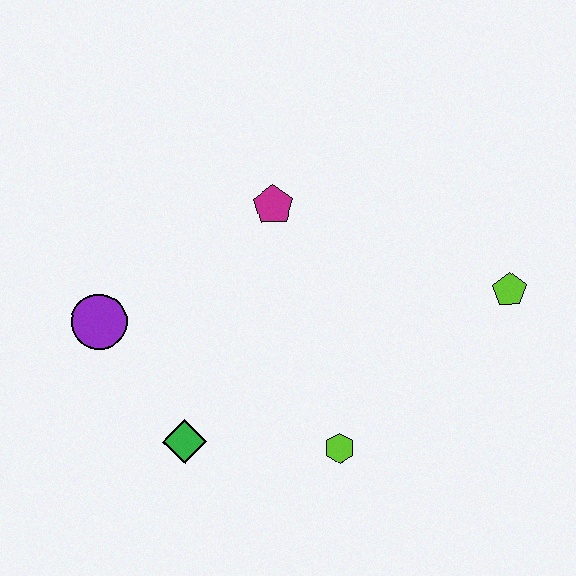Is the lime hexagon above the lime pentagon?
No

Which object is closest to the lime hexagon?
The green diamond is closest to the lime hexagon.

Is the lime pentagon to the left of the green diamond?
No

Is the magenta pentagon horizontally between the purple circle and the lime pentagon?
Yes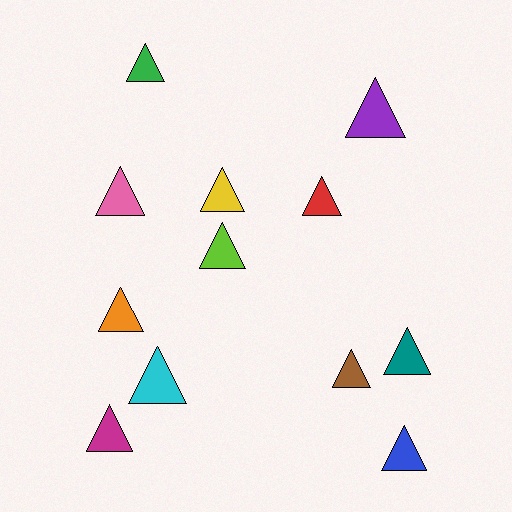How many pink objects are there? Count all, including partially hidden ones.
There is 1 pink object.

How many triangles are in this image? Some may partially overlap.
There are 12 triangles.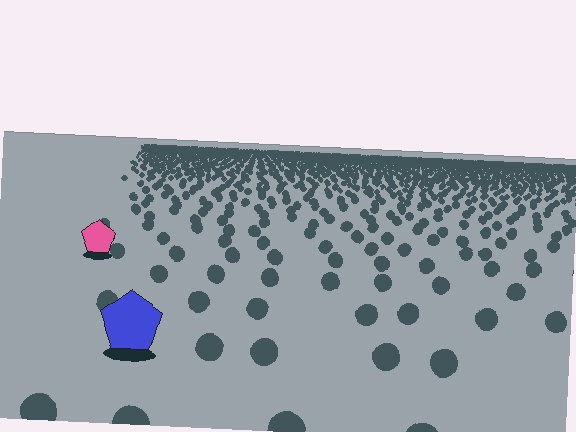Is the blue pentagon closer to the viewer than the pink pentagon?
Yes. The blue pentagon is closer — you can tell from the texture gradient: the ground texture is coarser near it.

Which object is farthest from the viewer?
The pink pentagon is farthest from the viewer. It appears smaller and the ground texture around it is denser.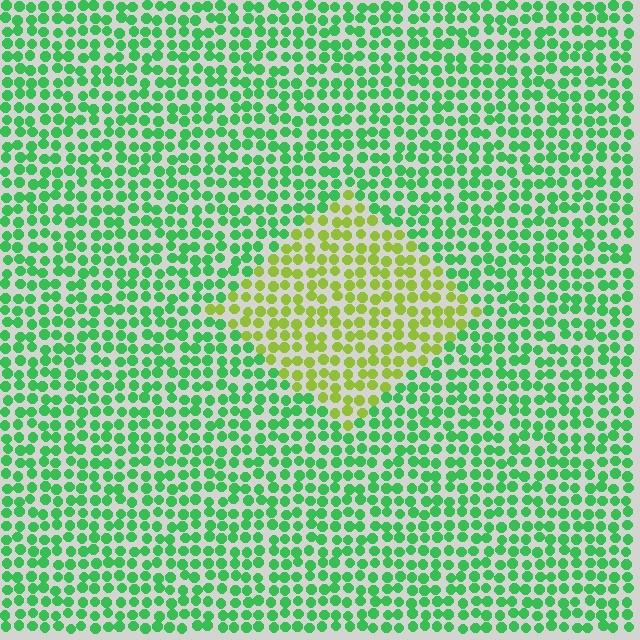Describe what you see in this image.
The image is filled with small green elements in a uniform arrangement. A diamond-shaped region is visible where the elements are tinted to a slightly different hue, forming a subtle color boundary.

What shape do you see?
I see a diamond.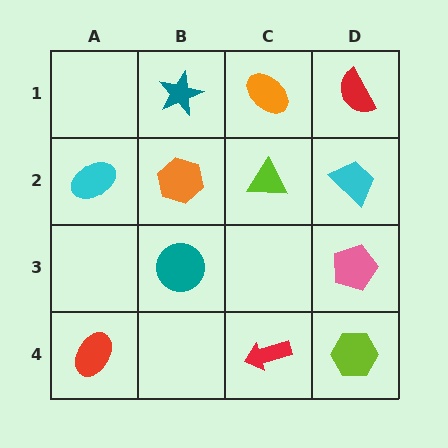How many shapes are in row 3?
2 shapes.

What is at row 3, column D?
A pink pentagon.